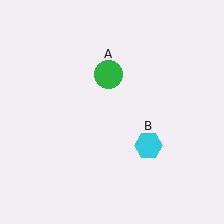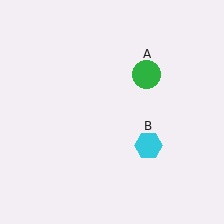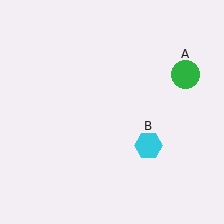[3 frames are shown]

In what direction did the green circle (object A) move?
The green circle (object A) moved right.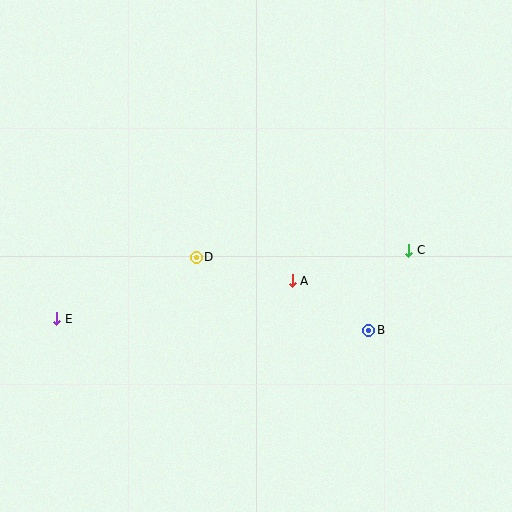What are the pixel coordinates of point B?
Point B is at (369, 330).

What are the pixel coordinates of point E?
Point E is at (57, 319).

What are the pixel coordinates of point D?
Point D is at (196, 257).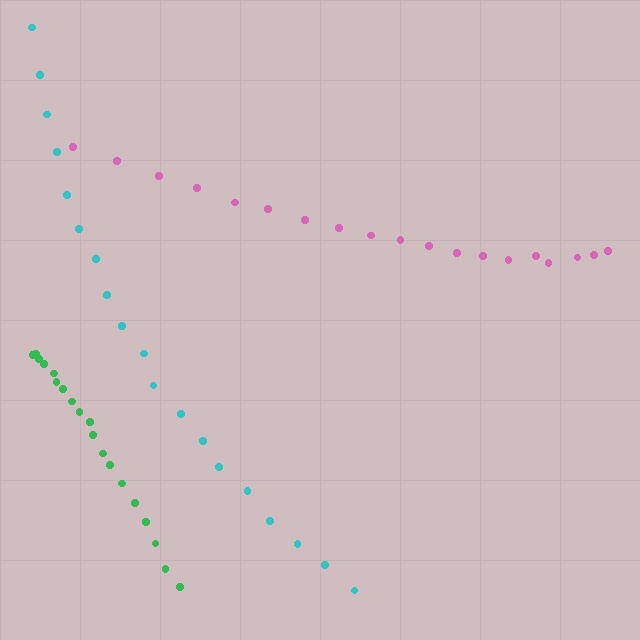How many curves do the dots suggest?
There are 3 distinct paths.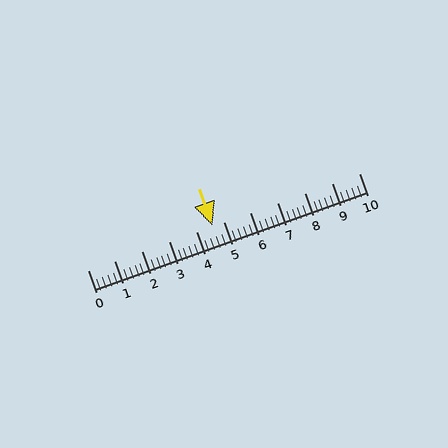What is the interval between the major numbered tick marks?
The major tick marks are spaced 1 units apart.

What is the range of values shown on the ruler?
The ruler shows values from 0 to 10.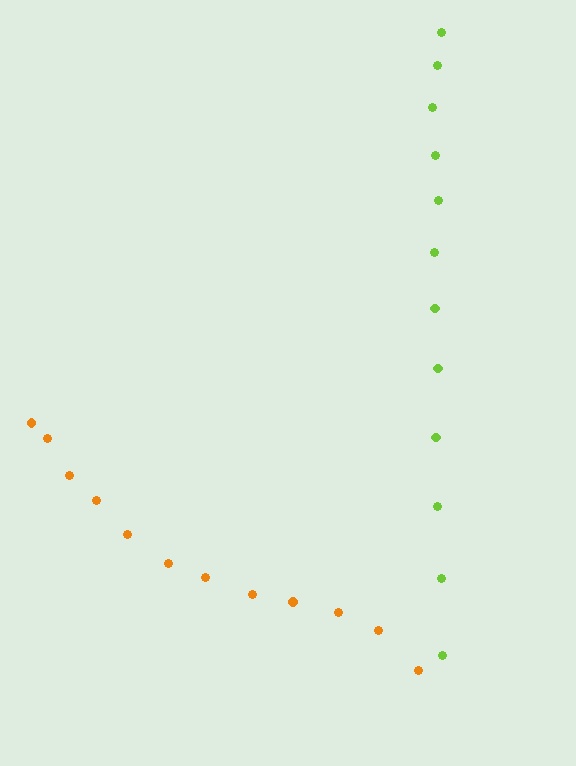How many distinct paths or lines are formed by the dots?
There are 2 distinct paths.